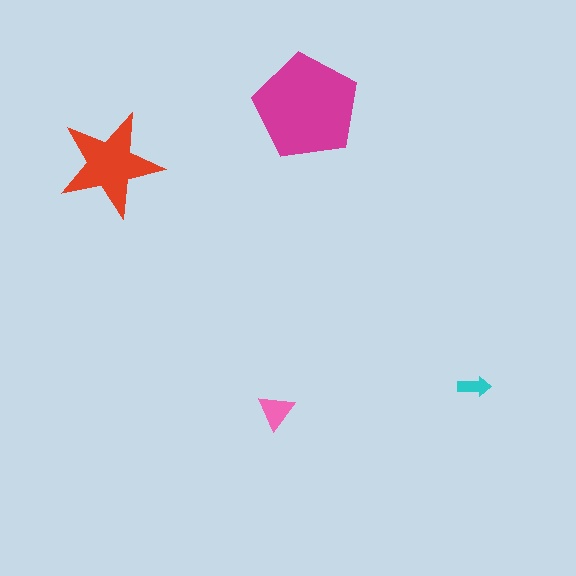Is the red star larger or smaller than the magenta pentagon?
Smaller.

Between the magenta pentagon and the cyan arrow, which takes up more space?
The magenta pentagon.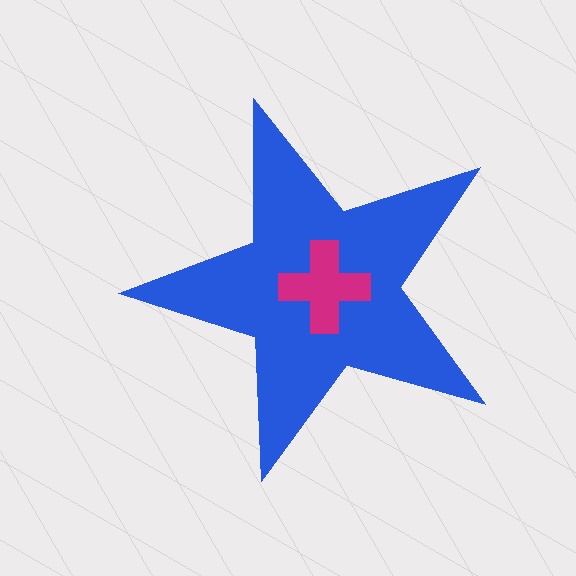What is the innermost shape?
The magenta cross.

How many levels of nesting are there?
2.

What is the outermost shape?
The blue star.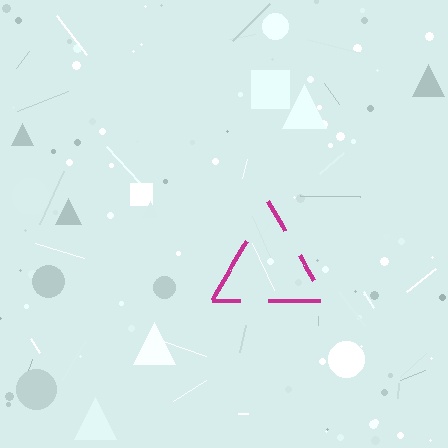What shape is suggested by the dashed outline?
The dashed outline suggests a triangle.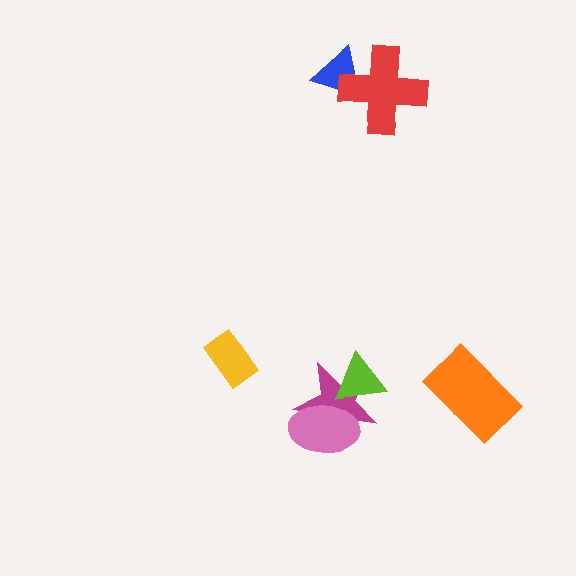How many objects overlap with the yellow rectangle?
0 objects overlap with the yellow rectangle.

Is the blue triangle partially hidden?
Yes, it is partially covered by another shape.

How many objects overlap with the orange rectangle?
0 objects overlap with the orange rectangle.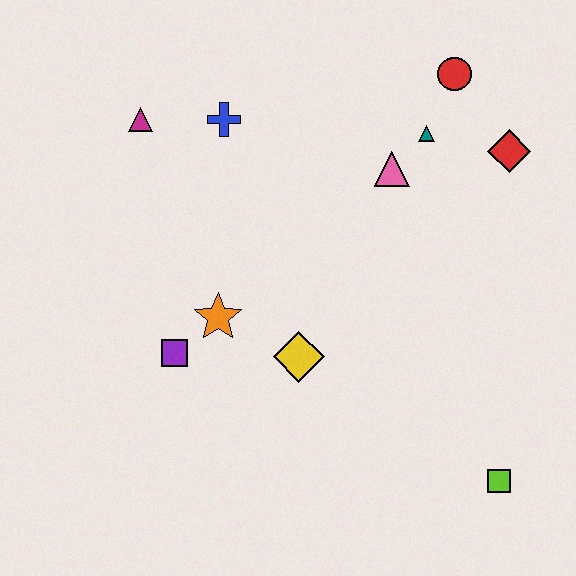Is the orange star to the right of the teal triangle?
No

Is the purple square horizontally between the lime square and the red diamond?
No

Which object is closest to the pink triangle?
The teal triangle is closest to the pink triangle.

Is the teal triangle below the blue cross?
Yes